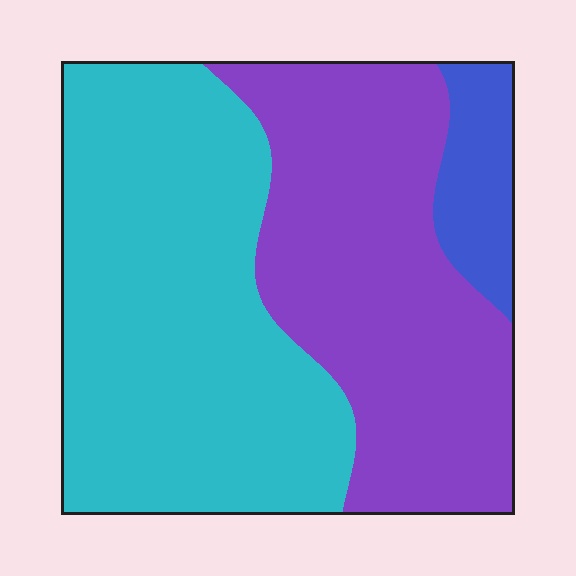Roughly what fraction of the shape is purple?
Purple covers 41% of the shape.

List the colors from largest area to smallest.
From largest to smallest: cyan, purple, blue.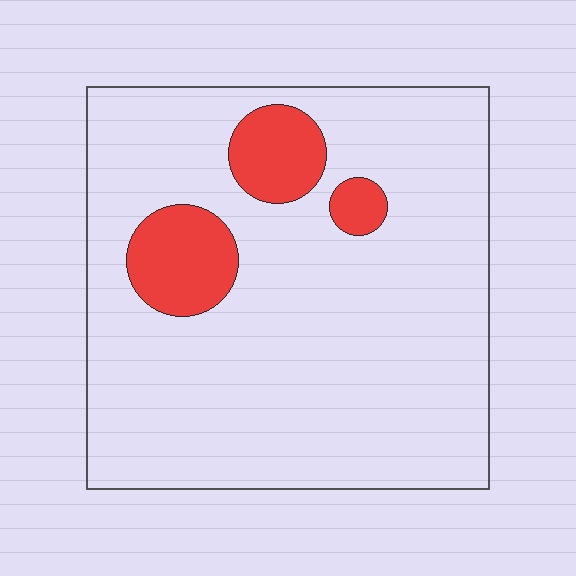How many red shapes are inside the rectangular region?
3.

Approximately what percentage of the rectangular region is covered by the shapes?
Approximately 15%.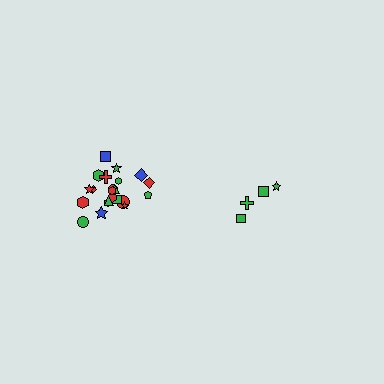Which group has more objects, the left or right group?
The left group.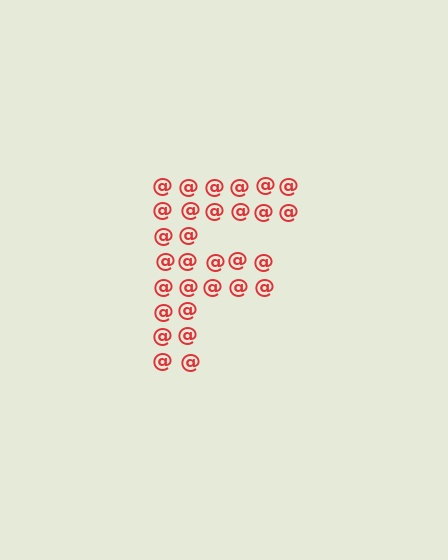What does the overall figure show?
The overall figure shows the letter F.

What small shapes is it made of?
It is made of small at signs.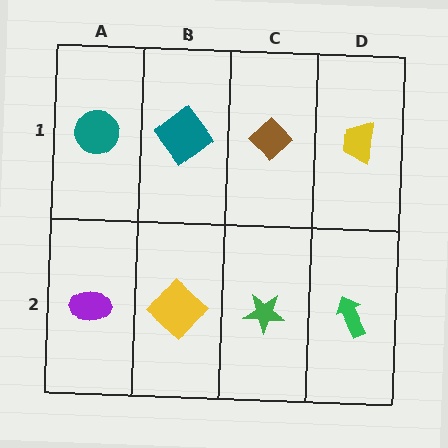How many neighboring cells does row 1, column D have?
2.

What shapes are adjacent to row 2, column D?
A yellow trapezoid (row 1, column D), a green star (row 2, column C).